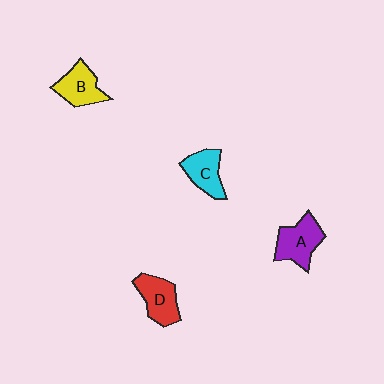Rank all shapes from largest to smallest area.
From largest to smallest: A (purple), D (red), B (yellow), C (cyan).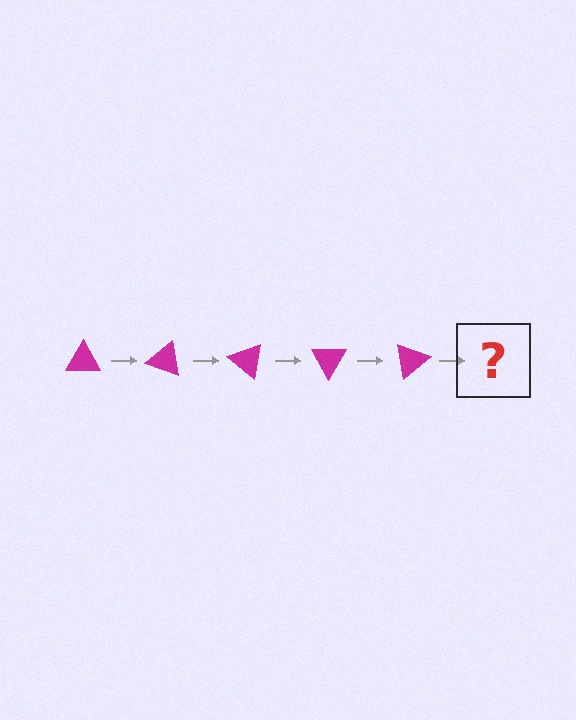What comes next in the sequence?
The next element should be a magenta triangle rotated 100 degrees.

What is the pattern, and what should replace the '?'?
The pattern is that the triangle rotates 20 degrees each step. The '?' should be a magenta triangle rotated 100 degrees.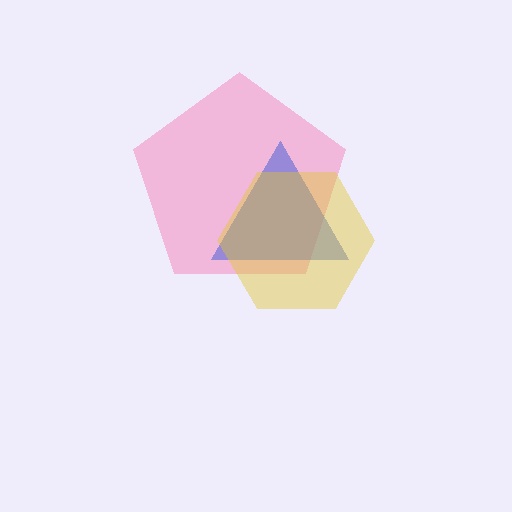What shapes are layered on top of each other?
The layered shapes are: a pink pentagon, a blue triangle, a yellow hexagon.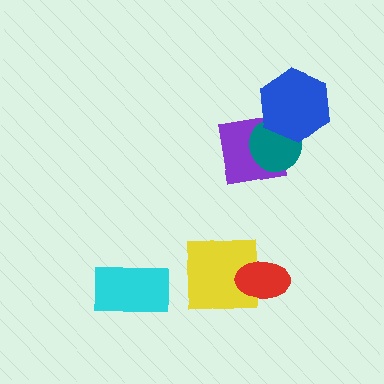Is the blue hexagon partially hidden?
No, no other shape covers it.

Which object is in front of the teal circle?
The blue hexagon is in front of the teal circle.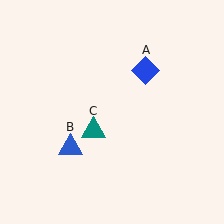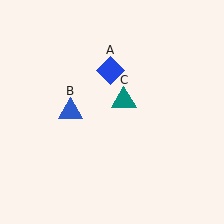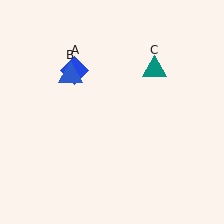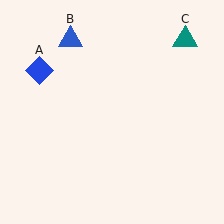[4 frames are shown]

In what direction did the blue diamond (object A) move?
The blue diamond (object A) moved left.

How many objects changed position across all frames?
3 objects changed position: blue diamond (object A), blue triangle (object B), teal triangle (object C).